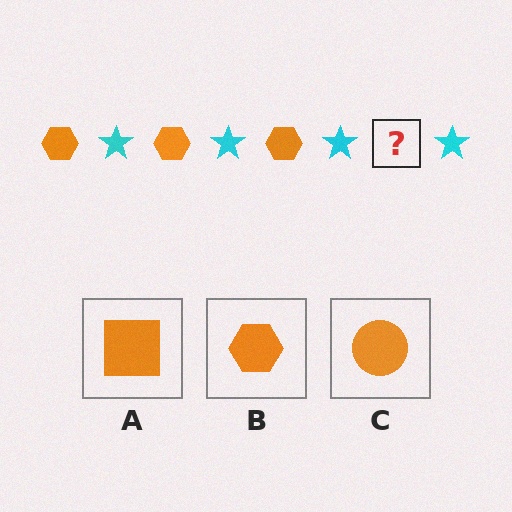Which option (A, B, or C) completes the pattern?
B.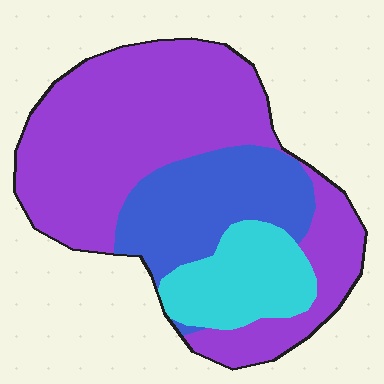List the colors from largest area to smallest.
From largest to smallest: purple, blue, cyan.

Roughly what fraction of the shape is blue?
Blue takes up between a sixth and a third of the shape.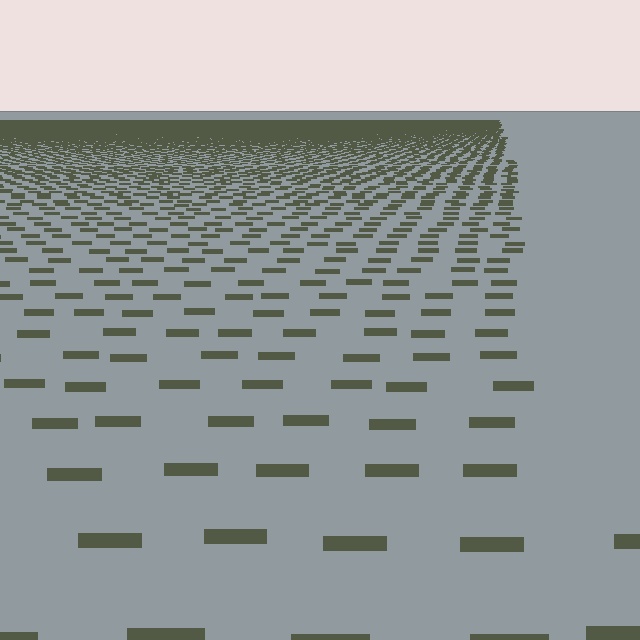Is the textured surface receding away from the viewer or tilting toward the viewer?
The surface is receding away from the viewer. Texture elements get smaller and denser toward the top.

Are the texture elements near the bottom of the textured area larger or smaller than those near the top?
Larger. Near the bottom, elements are closer to the viewer and appear at a bigger on-screen size.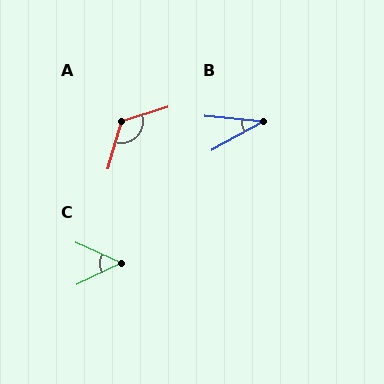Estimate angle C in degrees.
Approximately 49 degrees.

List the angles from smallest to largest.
B (35°), C (49°), A (124°).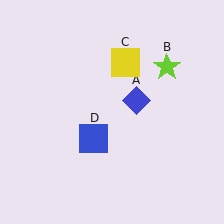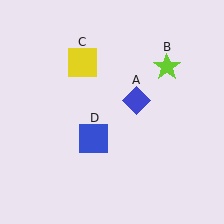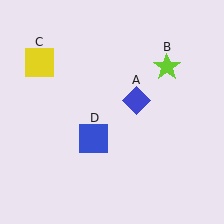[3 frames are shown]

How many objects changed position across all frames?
1 object changed position: yellow square (object C).